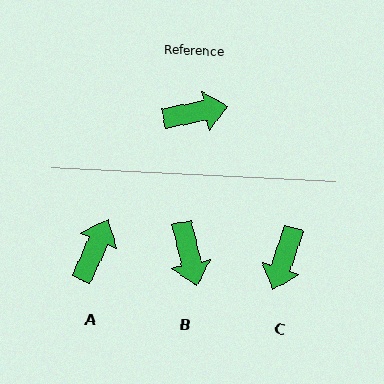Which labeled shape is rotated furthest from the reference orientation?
C, about 120 degrees away.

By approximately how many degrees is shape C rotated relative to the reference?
Approximately 120 degrees clockwise.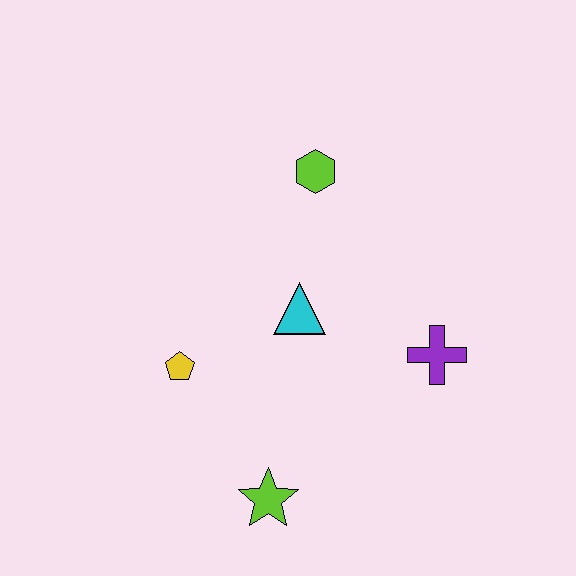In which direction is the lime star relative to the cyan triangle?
The lime star is below the cyan triangle.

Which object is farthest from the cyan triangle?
The lime star is farthest from the cyan triangle.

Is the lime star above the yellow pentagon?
No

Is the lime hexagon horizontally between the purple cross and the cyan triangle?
Yes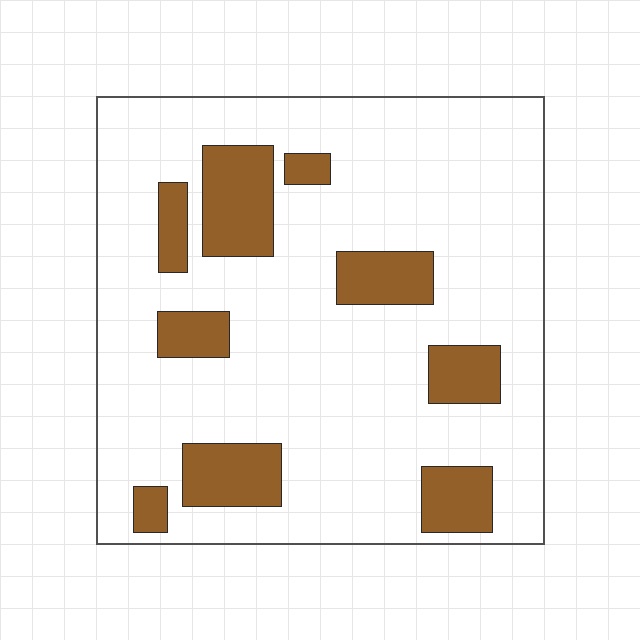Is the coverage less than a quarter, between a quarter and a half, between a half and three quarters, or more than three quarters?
Less than a quarter.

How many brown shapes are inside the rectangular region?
9.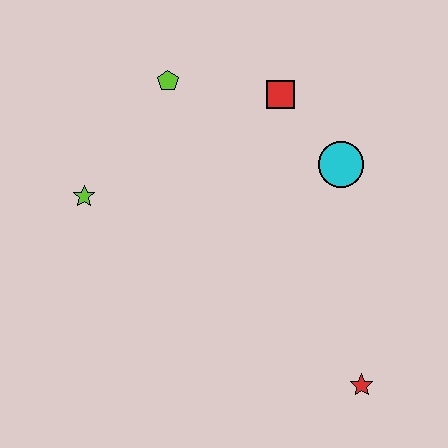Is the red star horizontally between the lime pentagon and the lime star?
No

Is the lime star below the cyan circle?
Yes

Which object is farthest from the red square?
The red star is farthest from the red square.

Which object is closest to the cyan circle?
The red square is closest to the cyan circle.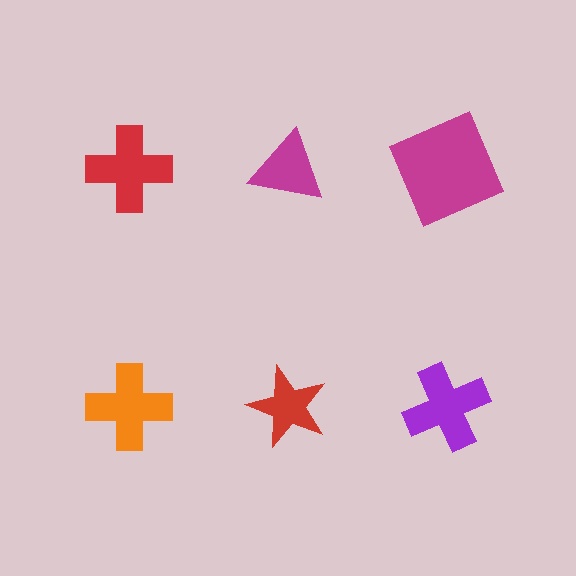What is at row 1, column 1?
A red cross.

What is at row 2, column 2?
A red star.